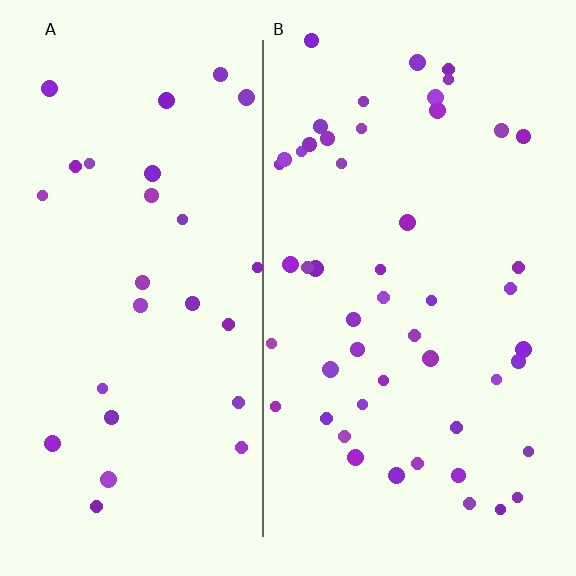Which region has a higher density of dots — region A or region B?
B (the right).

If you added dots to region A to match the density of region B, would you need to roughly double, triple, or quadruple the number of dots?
Approximately double.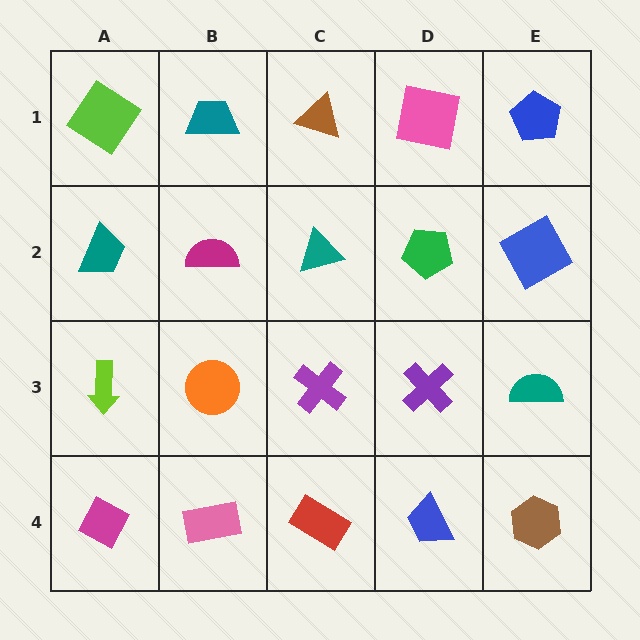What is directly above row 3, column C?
A teal triangle.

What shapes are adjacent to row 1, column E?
A blue square (row 2, column E), a pink square (row 1, column D).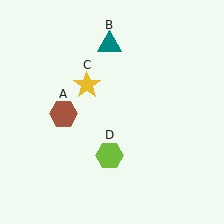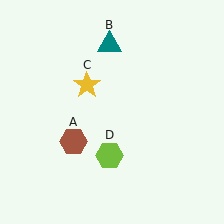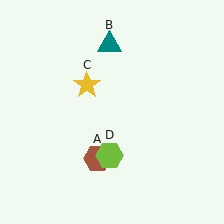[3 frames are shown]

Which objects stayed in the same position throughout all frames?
Teal triangle (object B) and yellow star (object C) and lime hexagon (object D) remained stationary.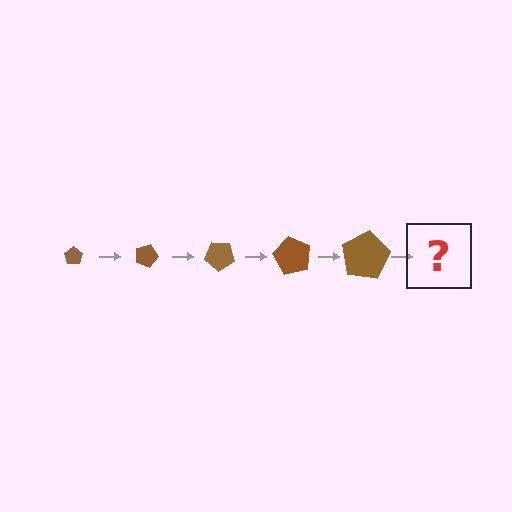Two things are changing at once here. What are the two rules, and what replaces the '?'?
The two rules are that the pentagon grows larger each step and it rotates 20 degrees each step. The '?' should be a pentagon, larger than the previous one and rotated 100 degrees from the start.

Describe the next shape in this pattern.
It should be a pentagon, larger than the previous one and rotated 100 degrees from the start.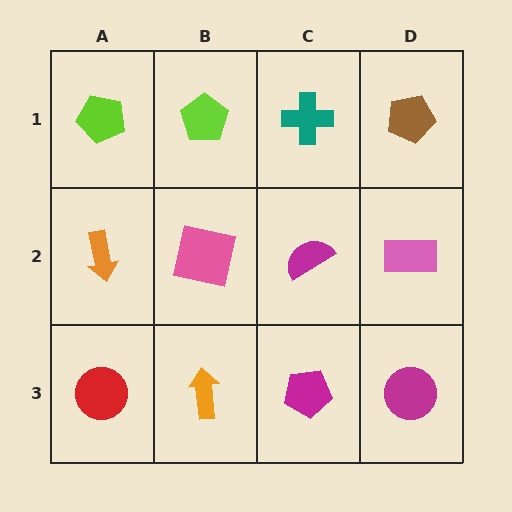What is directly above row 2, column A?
A lime pentagon.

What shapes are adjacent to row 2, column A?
A lime pentagon (row 1, column A), a red circle (row 3, column A), a pink square (row 2, column B).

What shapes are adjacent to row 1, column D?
A pink rectangle (row 2, column D), a teal cross (row 1, column C).